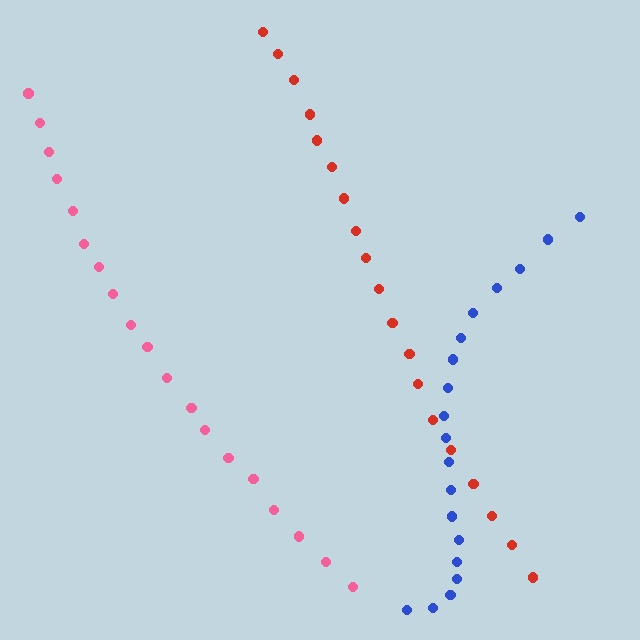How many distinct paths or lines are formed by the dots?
There are 3 distinct paths.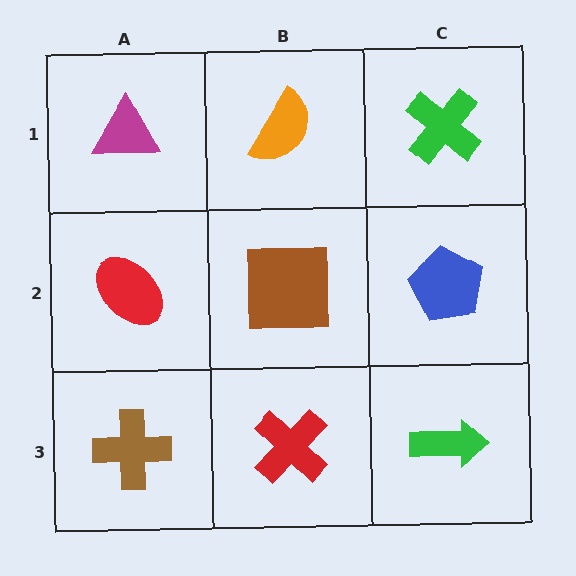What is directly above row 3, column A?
A red ellipse.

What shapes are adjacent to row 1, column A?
A red ellipse (row 2, column A), an orange semicircle (row 1, column B).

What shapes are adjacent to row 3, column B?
A brown square (row 2, column B), a brown cross (row 3, column A), a green arrow (row 3, column C).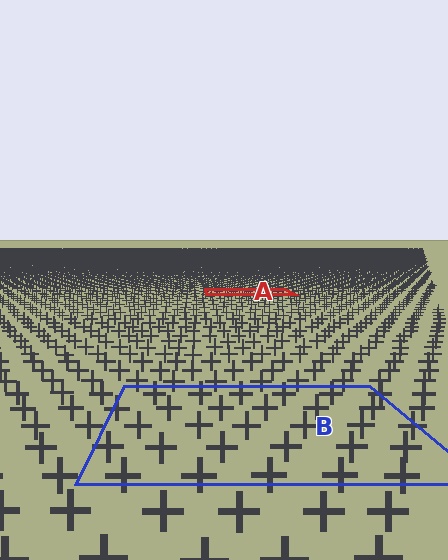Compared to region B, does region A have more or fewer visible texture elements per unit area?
Region A has more texture elements per unit area — they are packed more densely because it is farther away.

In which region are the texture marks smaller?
The texture marks are smaller in region A, because it is farther away.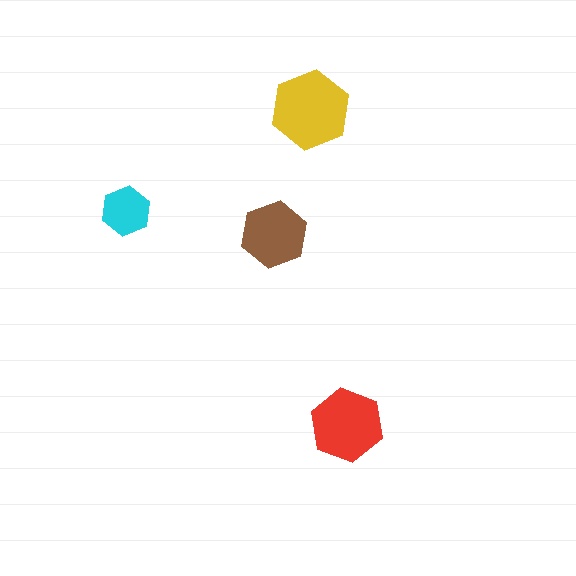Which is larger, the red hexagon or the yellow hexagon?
The yellow one.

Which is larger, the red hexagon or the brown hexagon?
The red one.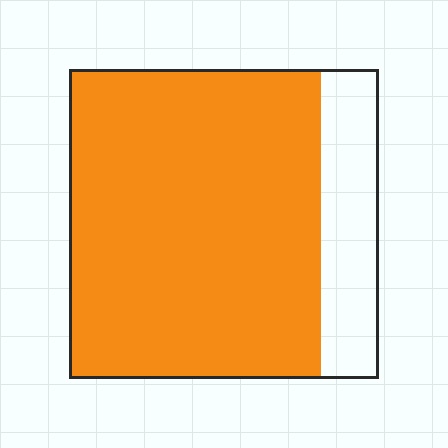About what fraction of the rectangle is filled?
About four fifths (4/5).